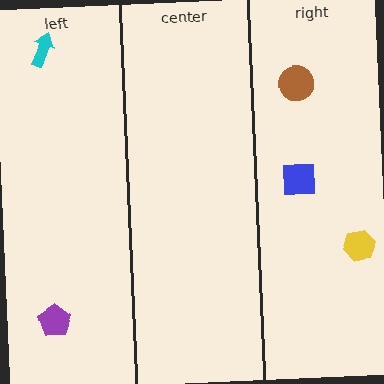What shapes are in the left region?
The purple pentagon, the cyan arrow.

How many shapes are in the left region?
2.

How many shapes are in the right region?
3.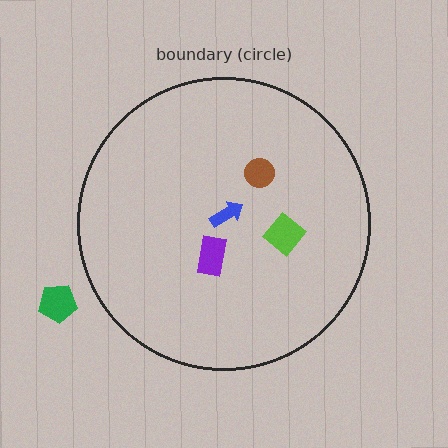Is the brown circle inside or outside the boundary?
Inside.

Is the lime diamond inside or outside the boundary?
Inside.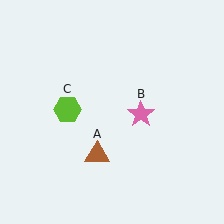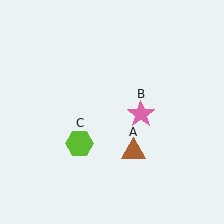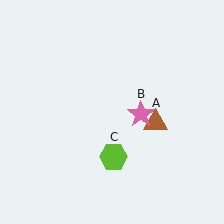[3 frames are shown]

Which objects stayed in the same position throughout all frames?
Pink star (object B) remained stationary.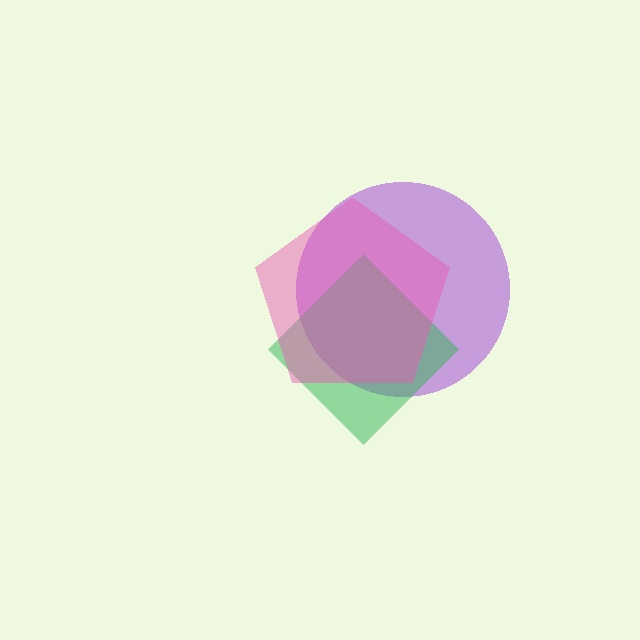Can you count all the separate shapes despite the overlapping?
Yes, there are 3 separate shapes.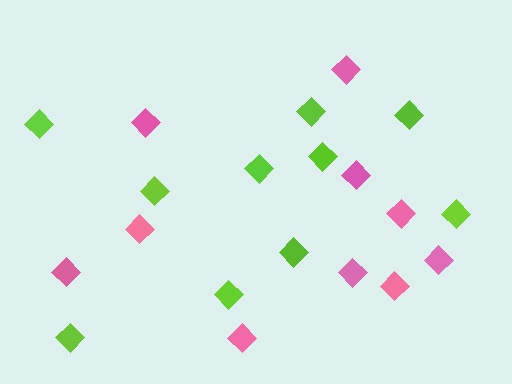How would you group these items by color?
There are 2 groups: one group of pink diamonds (10) and one group of lime diamonds (10).